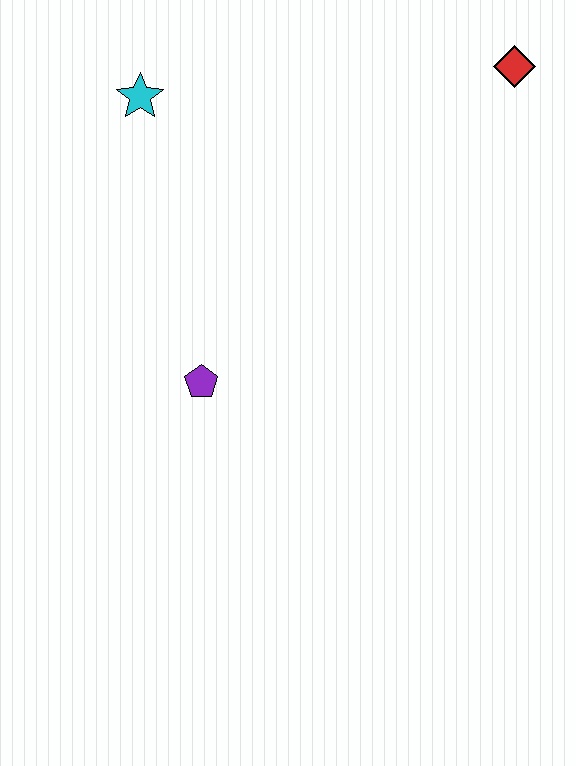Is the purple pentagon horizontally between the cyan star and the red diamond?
Yes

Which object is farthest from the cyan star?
The red diamond is farthest from the cyan star.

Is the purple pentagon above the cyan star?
No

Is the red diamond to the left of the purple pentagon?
No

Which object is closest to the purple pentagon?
The cyan star is closest to the purple pentagon.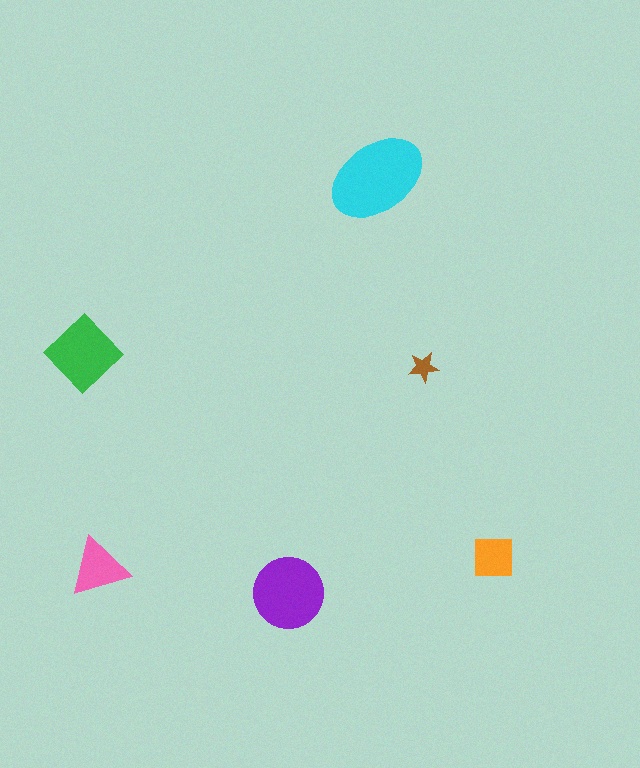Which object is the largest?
The cyan ellipse.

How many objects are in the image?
There are 6 objects in the image.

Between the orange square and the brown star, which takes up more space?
The orange square.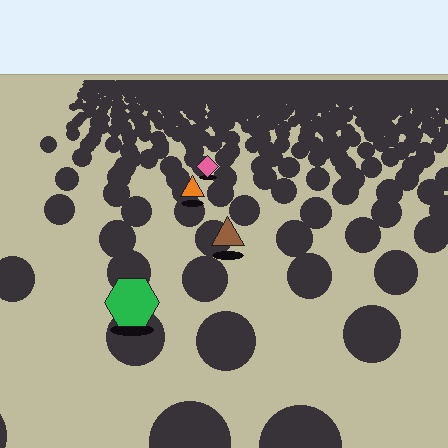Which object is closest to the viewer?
The green hexagon is closest. The texture marks near it are larger and more spread out.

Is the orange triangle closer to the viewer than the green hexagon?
No. The green hexagon is closer — you can tell from the texture gradient: the ground texture is coarser near it.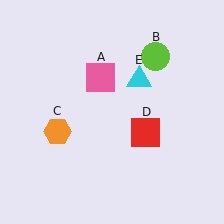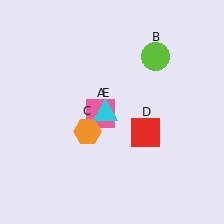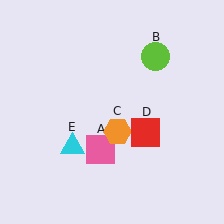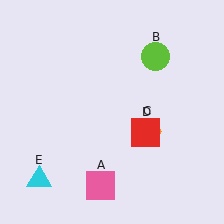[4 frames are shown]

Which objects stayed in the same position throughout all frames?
Lime circle (object B) and red square (object D) remained stationary.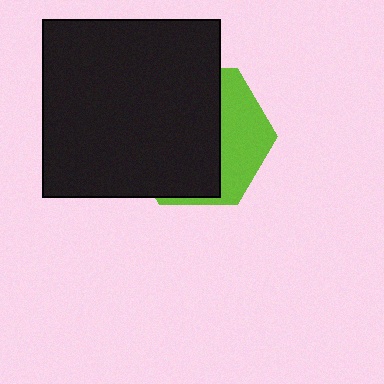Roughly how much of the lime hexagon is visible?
A small part of it is visible (roughly 34%).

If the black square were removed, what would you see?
You would see the complete lime hexagon.